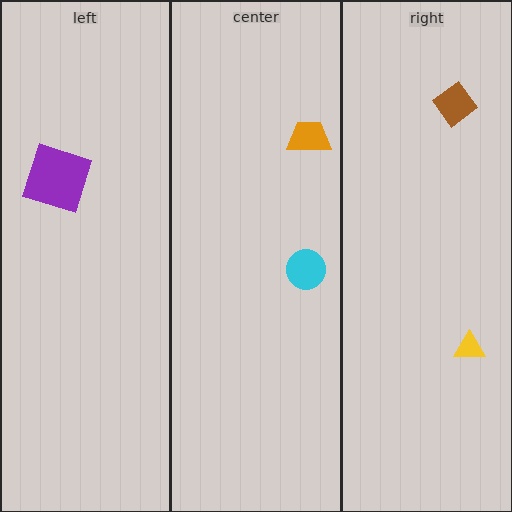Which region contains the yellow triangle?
The right region.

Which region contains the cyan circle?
The center region.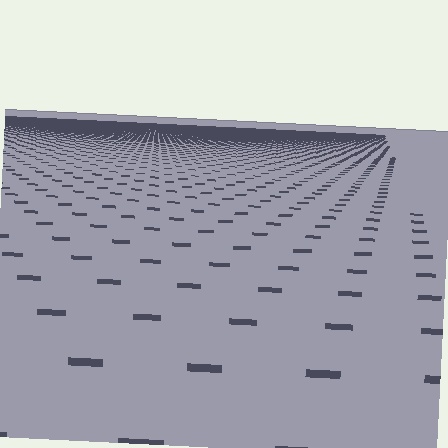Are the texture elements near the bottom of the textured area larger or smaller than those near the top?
Larger. Near the bottom, elements are closer to the viewer and appear at a bigger on-screen size.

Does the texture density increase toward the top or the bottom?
Density increases toward the top.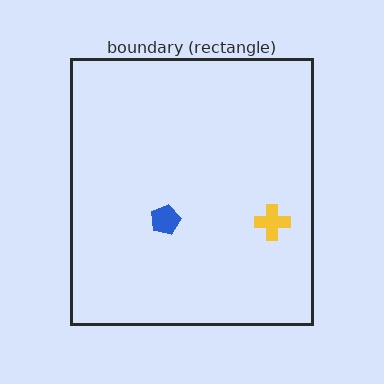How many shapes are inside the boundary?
2 inside, 0 outside.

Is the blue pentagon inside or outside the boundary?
Inside.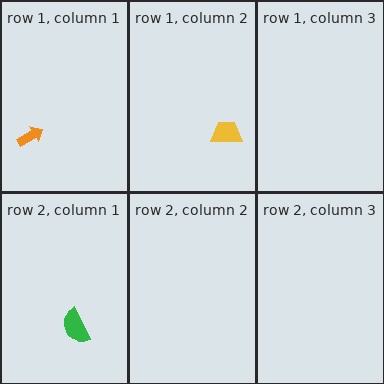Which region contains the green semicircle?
The row 2, column 1 region.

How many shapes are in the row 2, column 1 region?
1.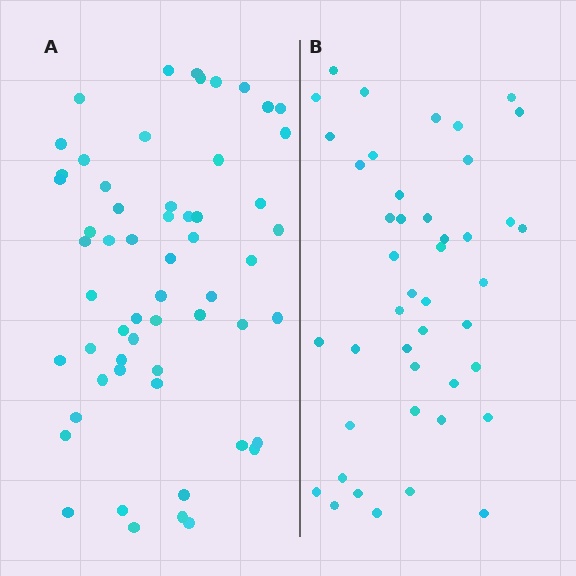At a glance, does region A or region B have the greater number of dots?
Region A (the left region) has more dots.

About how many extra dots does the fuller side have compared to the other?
Region A has approximately 15 more dots than region B.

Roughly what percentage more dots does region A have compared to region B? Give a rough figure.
About 30% more.